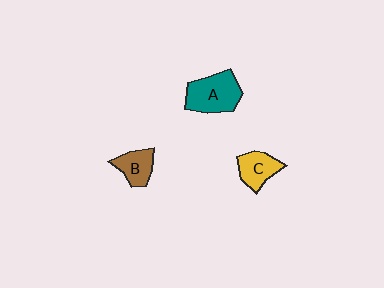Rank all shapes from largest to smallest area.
From largest to smallest: A (teal), C (yellow), B (brown).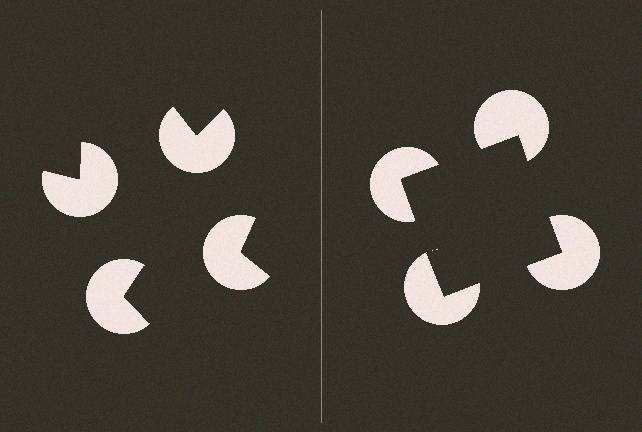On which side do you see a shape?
An illusory square appears on the right side. On the left side the wedge cuts are rotated, so no coherent shape forms.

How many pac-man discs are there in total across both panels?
8 — 4 on each side.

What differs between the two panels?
The pac-man discs are positioned identically on both sides; only the wedge orientations differ. On the right they align to a square; on the left they are misaligned.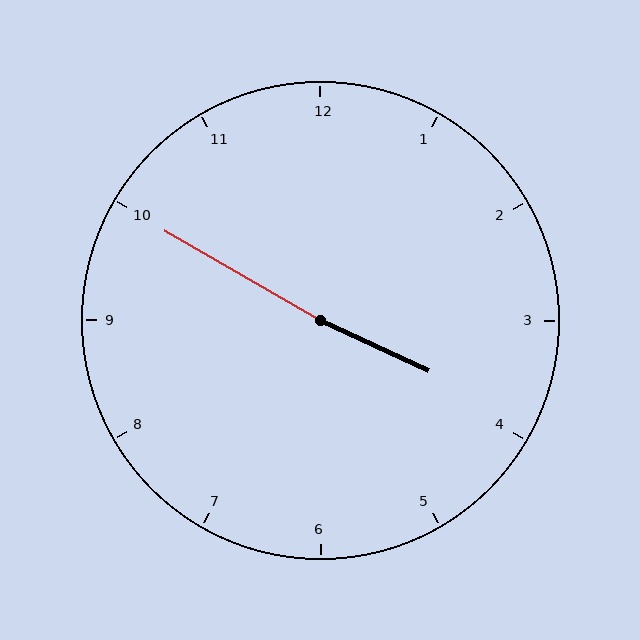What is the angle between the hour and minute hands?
Approximately 175 degrees.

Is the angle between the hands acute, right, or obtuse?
It is obtuse.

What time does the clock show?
3:50.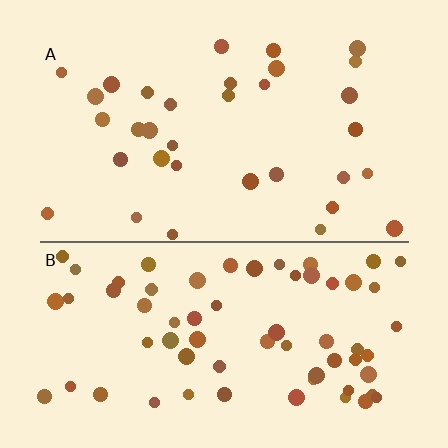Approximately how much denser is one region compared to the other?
Approximately 2.0× — region B over region A.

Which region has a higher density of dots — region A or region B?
B (the bottom).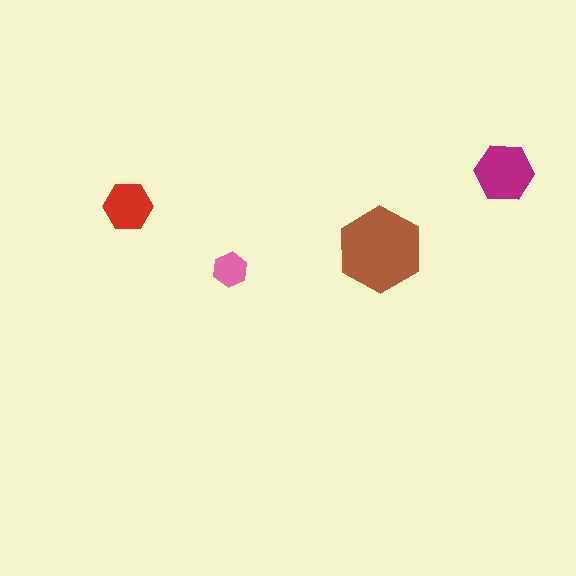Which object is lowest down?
The pink hexagon is bottommost.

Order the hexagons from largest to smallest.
the brown one, the magenta one, the red one, the pink one.